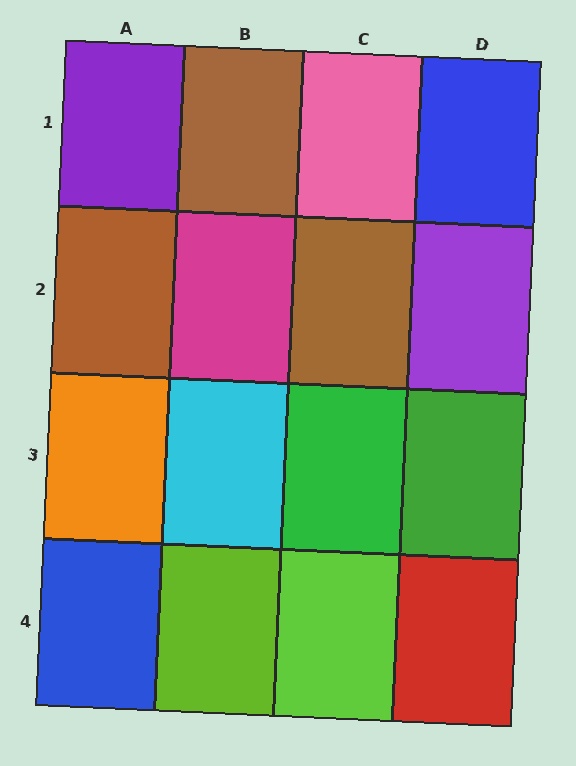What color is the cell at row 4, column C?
Lime.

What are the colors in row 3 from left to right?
Orange, cyan, green, green.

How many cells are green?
2 cells are green.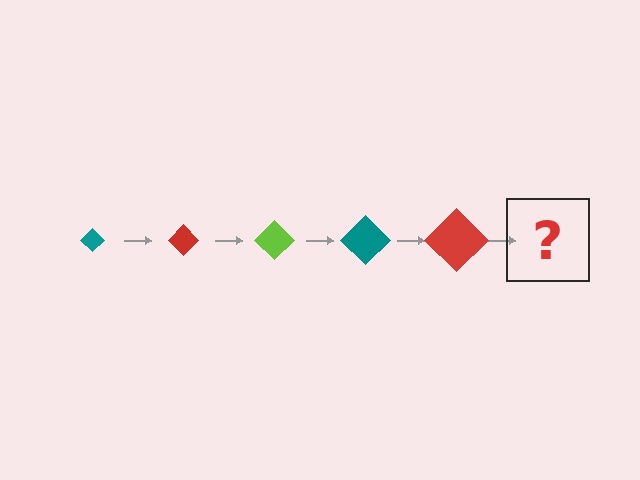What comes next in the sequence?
The next element should be a lime diamond, larger than the previous one.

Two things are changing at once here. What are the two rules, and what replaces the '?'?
The two rules are that the diamond grows larger each step and the color cycles through teal, red, and lime. The '?' should be a lime diamond, larger than the previous one.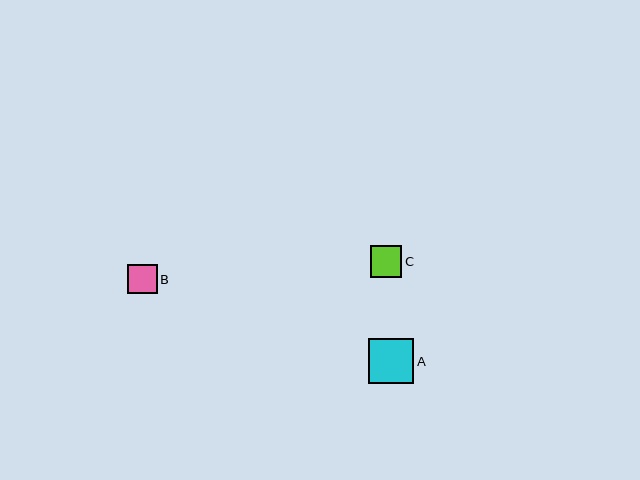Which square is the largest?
Square A is the largest with a size of approximately 45 pixels.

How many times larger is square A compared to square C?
Square A is approximately 1.4 times the size of square C.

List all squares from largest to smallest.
From largest to smallest: A, C, B.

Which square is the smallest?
Square B is the smallest with a size of approximately 29 pixels.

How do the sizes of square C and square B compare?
Square C and square B are approximately the same size.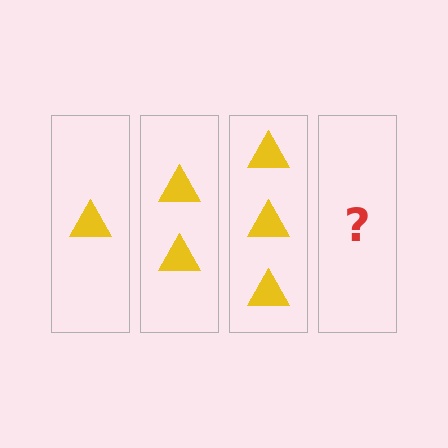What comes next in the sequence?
The next element should be 4 triangles.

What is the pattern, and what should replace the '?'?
The pattern is that each step adds one more triangle. The '?' should be 4 triangles.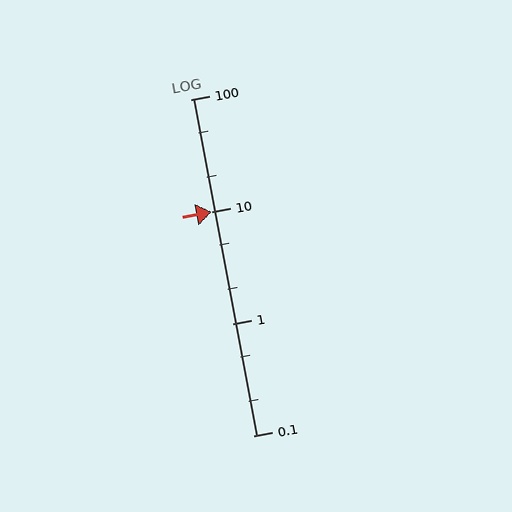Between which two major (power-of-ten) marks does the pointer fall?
The pointer is between 10 and 100.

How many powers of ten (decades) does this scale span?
The scale spans 3 decades, from 0.1 to 100.